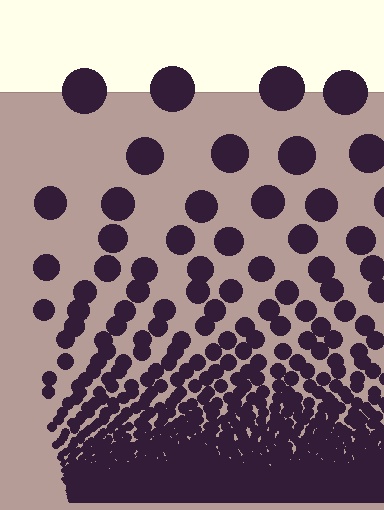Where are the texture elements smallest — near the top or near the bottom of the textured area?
Near the bottom.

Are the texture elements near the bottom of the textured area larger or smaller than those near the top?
Smaller. The gradient is inverted — elements near the bottom are smaller and denser.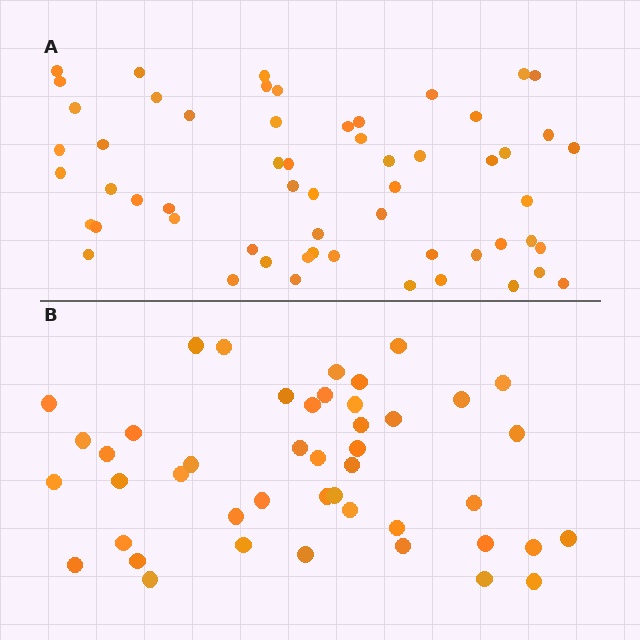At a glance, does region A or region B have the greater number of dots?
Region A (the top region) has more dots.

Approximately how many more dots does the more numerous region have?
Region A has approximately 15 more dots than region B.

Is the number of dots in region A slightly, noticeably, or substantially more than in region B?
Region A has noticeably more, but not dramatically so. The ratio is roughly 1.3 to 1.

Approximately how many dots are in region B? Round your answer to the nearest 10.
About 40 dots. (The exact count is 45, which rounds to 40.)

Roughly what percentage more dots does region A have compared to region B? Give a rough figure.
About 30% more.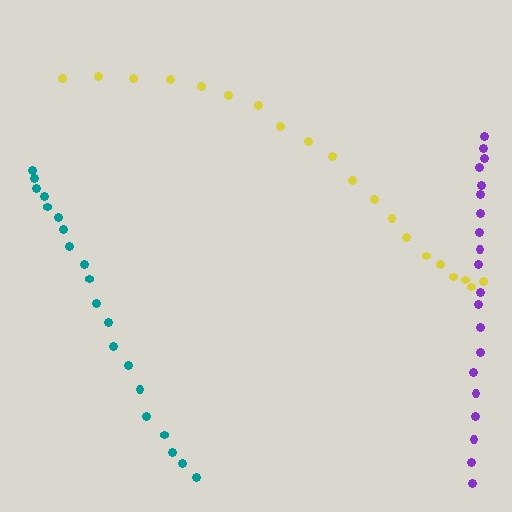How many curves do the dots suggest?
There are 3 distinct paths.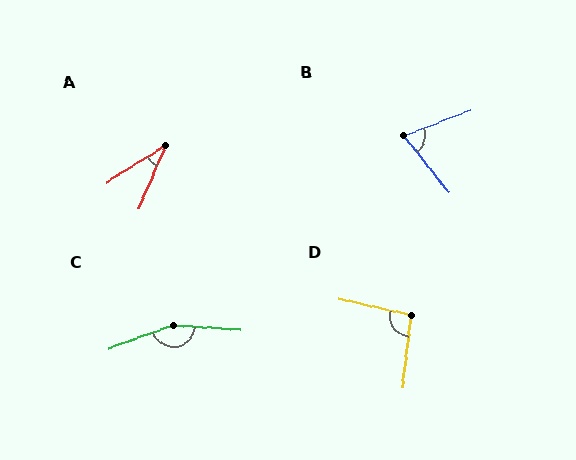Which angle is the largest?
C, at approximately 157 degrees.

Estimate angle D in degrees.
Approximately 97 degrees.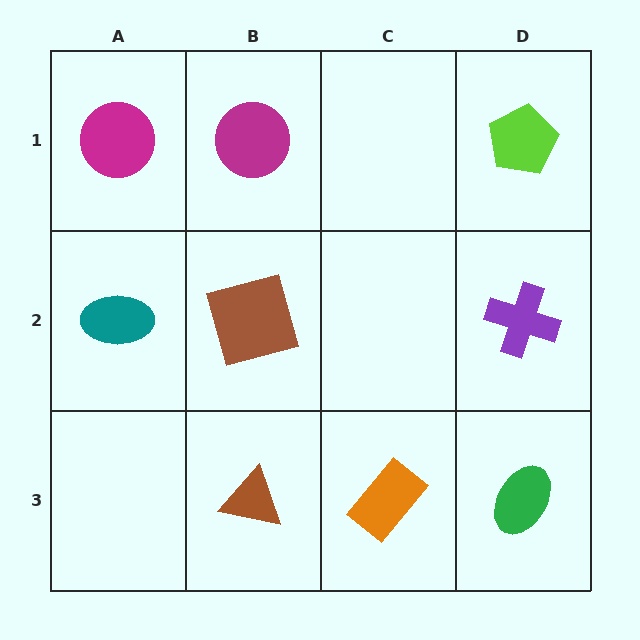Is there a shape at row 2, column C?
No, that cell is empty.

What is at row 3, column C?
An orange rectangle.